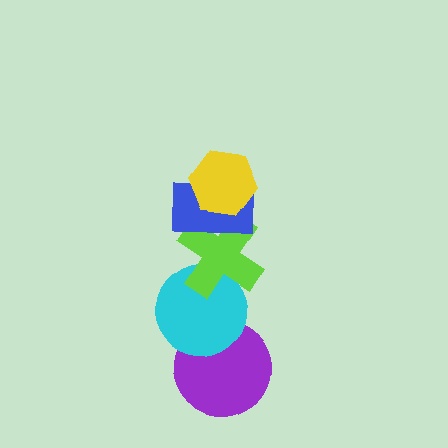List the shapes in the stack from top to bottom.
From top to bottom: the yellow hexagon, the blue rectangle, the lime cross, the cyan circle, the purple circle.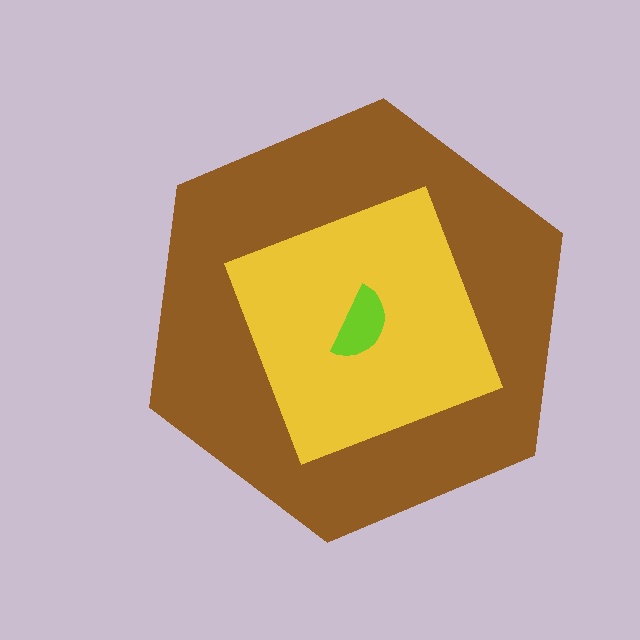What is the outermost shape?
The brown hexagon.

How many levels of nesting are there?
3.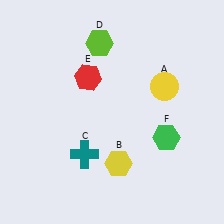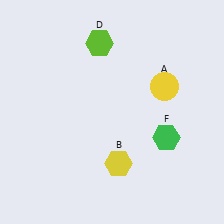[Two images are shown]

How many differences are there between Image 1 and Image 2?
There are 2 differences between the two images.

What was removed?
The red hexagon (E), the teal cross (C) were removed in Image 2.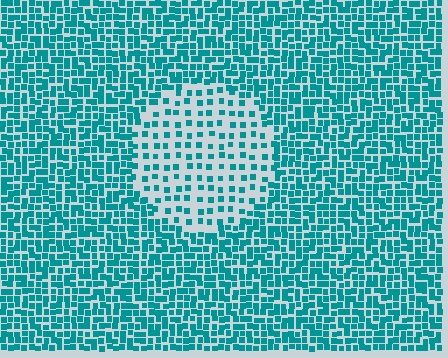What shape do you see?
I see a circle.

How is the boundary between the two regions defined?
The boundary is defined by a change in element density (approximately 2.4x ratio). All elements are the same color, size, and shape.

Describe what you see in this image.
The image contains small teal elements arranged at two different densities. A circle-shaped region is visible where the elements are less densely packed than the surrounding area.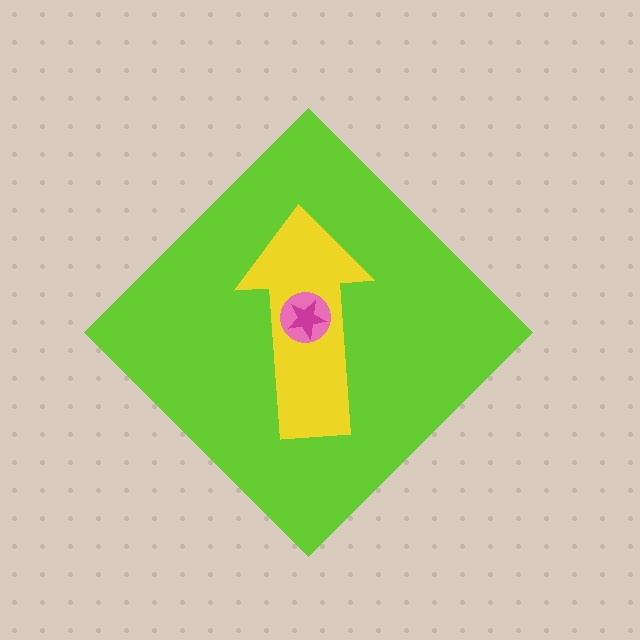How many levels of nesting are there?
4.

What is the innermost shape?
The magenta star.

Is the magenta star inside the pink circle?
Yes.